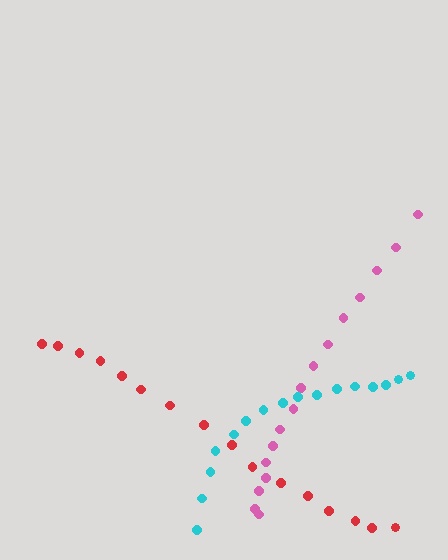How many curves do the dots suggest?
There are 3 distinct paths.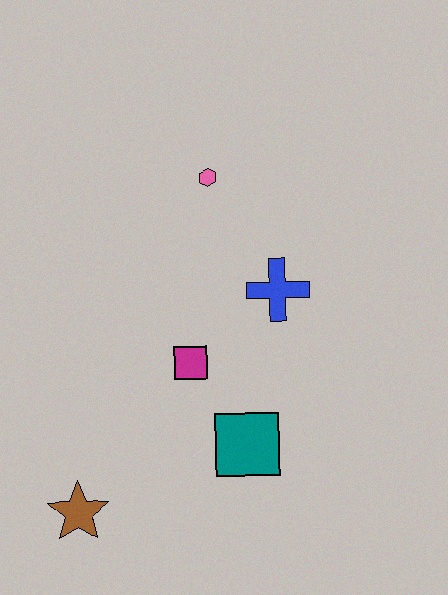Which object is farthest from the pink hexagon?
The brown star is farthest from the pink hexagon.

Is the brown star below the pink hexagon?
Yes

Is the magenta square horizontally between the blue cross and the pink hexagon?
No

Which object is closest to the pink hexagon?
The blue cross is closest to the pink hexagon.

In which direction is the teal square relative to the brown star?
The teal square is to the right of the brown star.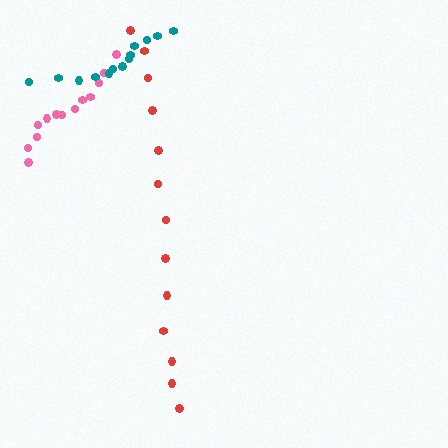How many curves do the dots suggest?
There are 3 distinct paths.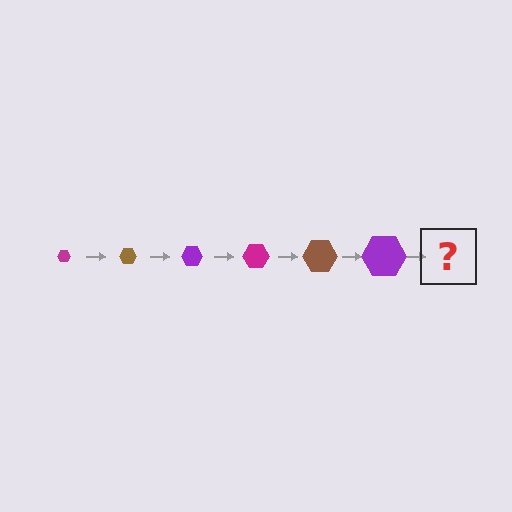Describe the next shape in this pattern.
It should be a magenta hexagon, larger than the previous one.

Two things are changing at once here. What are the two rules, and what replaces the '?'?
The two rules are that the hexagon grows larger each step and the color cycles through magenta, brown, and purple. The '?' should be a magenta hexagon, larger than the previous one.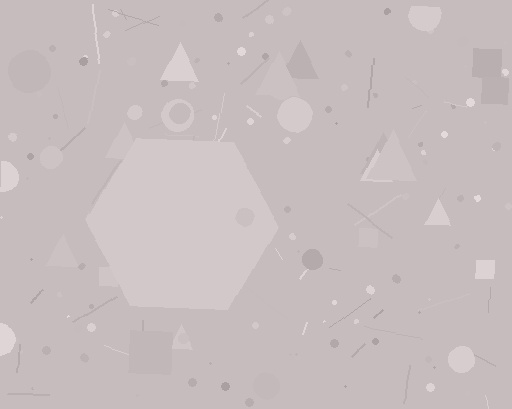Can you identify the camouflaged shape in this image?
The camouflaged shape is a hexagon.